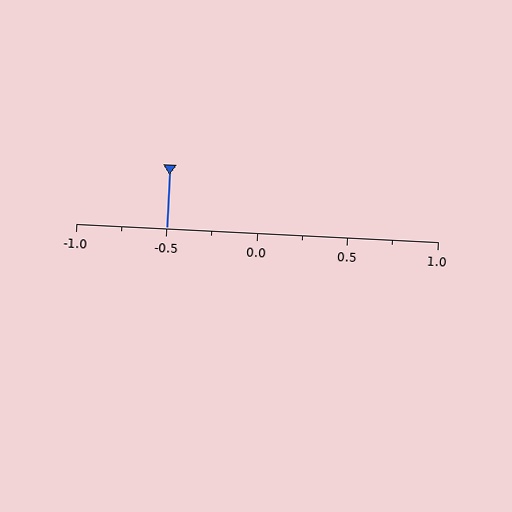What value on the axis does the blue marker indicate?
The marker indicates approximately -0.5.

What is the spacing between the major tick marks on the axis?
The major ticks are spaced 0.5 apart.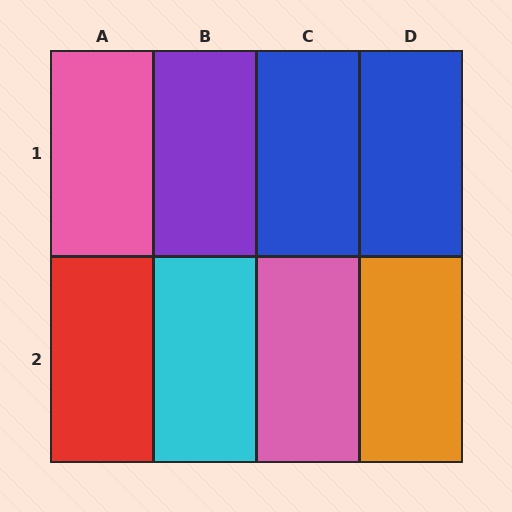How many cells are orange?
1 cell is orange.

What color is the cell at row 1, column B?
Purple.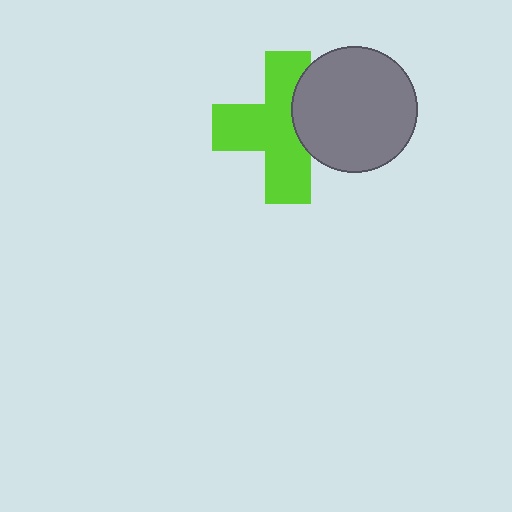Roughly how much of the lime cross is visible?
Most of it is visible (roughly 68%).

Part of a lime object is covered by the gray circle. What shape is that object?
It is a cross.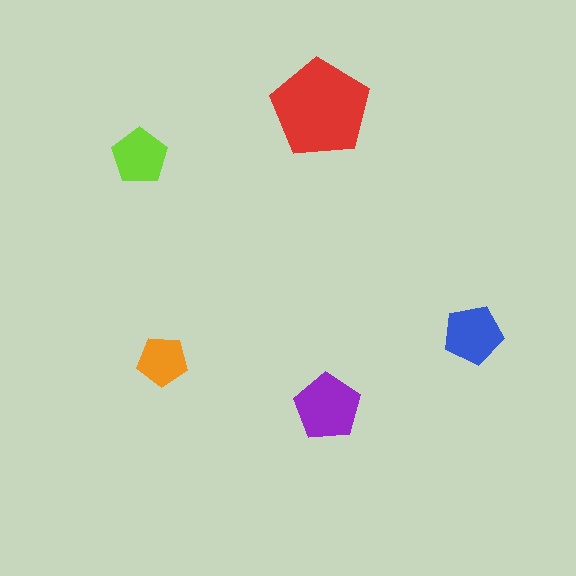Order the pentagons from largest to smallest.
the red one, the purple one, the blue one, the lime one, the orange one.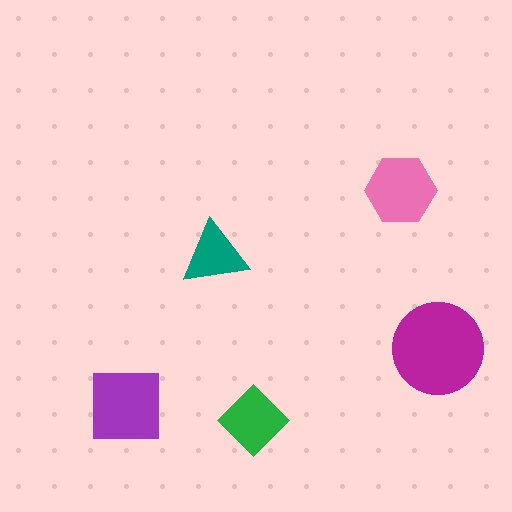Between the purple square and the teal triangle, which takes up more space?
The purple square.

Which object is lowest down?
The green diamond is bottommost.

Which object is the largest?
The magenta circle.